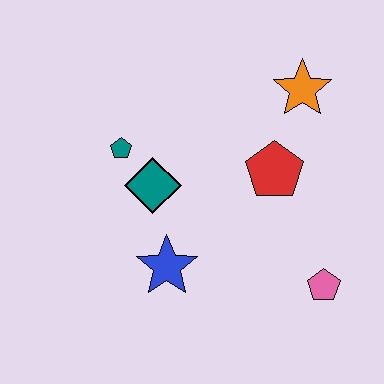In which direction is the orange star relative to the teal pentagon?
The orange star is to the right of the teal pentagon.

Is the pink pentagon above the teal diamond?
No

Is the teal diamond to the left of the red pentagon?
Yes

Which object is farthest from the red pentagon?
The teal pentagon is farthest from the red pentagon.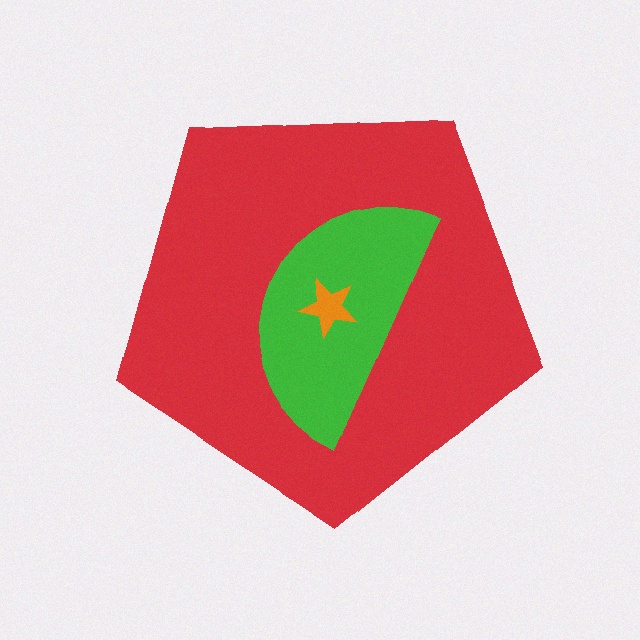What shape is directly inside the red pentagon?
The green semicircle.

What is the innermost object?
The orange star.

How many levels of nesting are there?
3.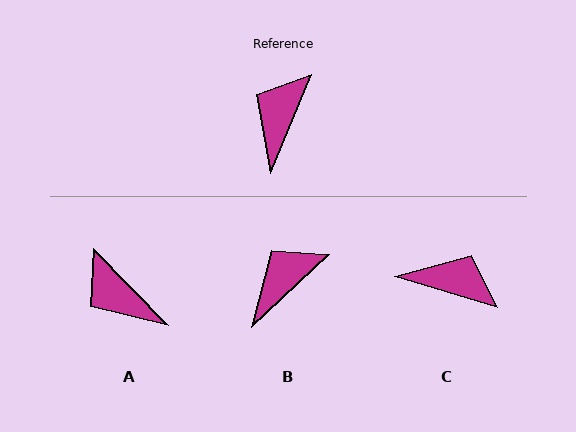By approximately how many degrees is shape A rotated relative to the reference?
Approximately 67 degrees counter-clockwise.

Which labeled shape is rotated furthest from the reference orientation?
C, about 84 degrees away.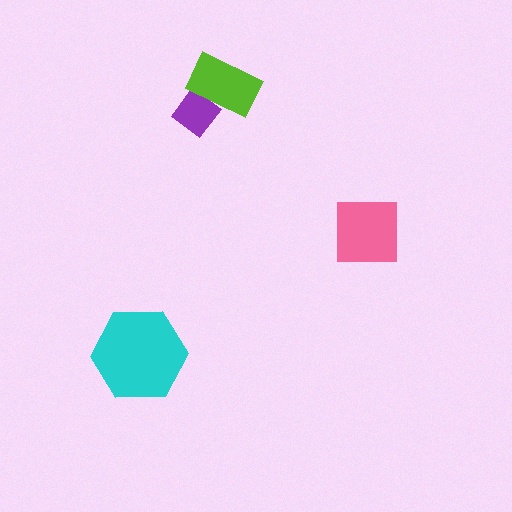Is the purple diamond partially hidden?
Yes, it is partially covered by another shape.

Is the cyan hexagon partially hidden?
No, no other shape covers it.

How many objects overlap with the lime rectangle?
1 object overlaps with the lime rectangle.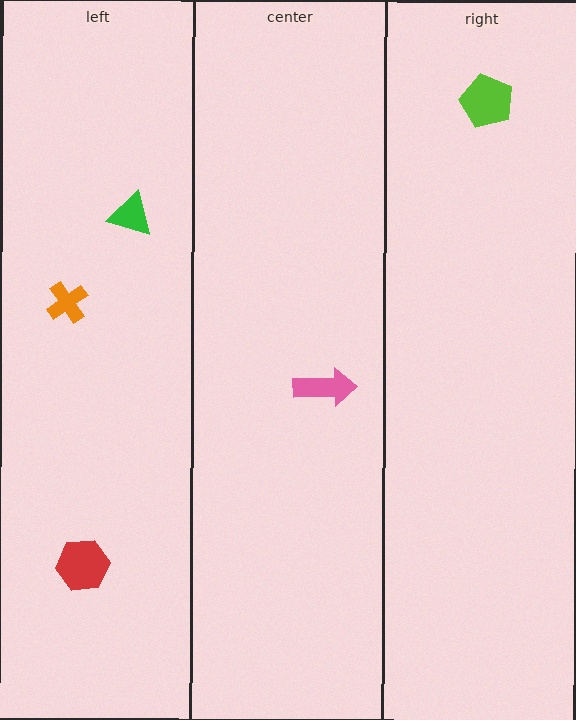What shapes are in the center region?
The pink arrow.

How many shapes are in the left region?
3.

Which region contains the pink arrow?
The center region.